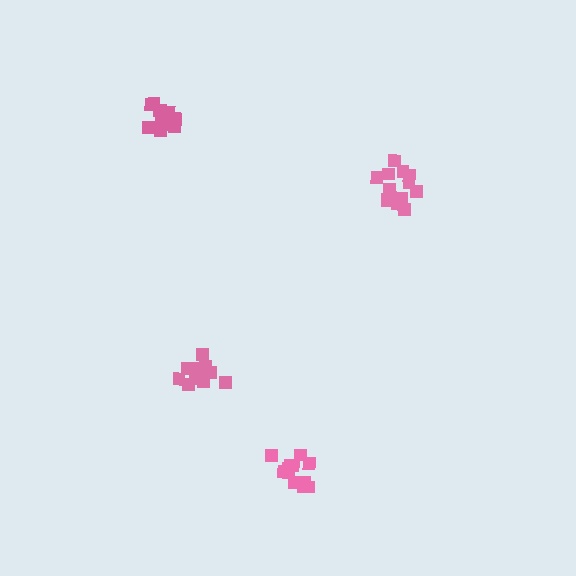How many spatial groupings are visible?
There are 4 spatial groupings.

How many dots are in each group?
Group 1: 12 dots, Group 2: 12 dots, Group 3: 14 dots, Group 4: 12 dots (50 total).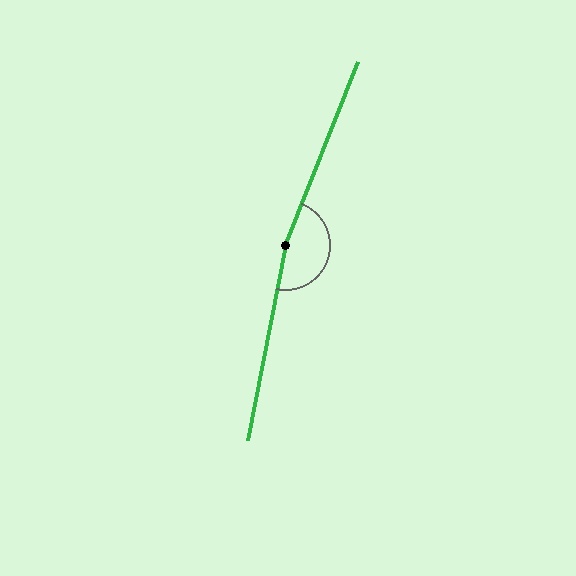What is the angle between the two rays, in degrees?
Approximately 169 degrees.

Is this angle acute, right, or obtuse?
It is obtuse.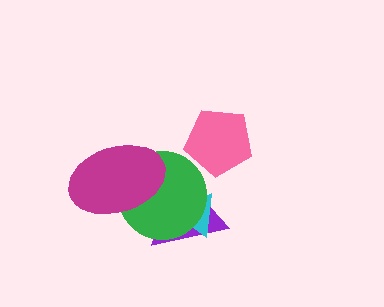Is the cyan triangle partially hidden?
Yes, it is partially covered by another shape.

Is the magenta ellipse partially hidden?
No, no other shape covers it.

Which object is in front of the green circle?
The magenta ellipse is in front of the green circle.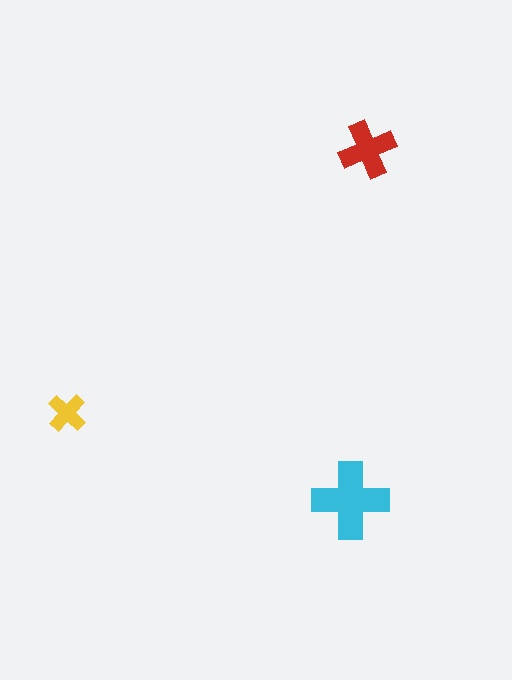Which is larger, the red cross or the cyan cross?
The cyan one.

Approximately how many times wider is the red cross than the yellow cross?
About 1.5 times wider.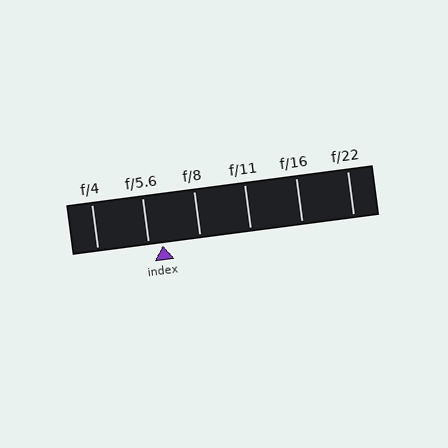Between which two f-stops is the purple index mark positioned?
The index mark is between f/5.6 and f/8.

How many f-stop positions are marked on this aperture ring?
There are 6 f-stop positions marked.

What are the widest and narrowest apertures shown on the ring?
The widest aperture shown is f/4 and the narrowest is f/22.